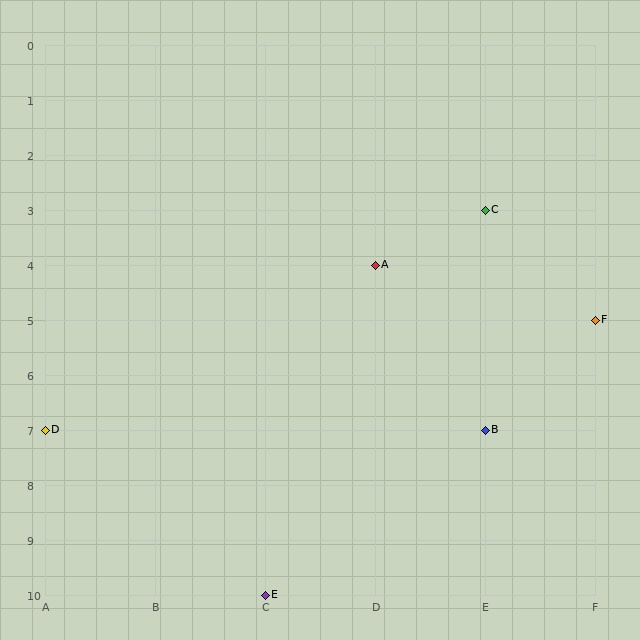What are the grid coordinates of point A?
Point A is at grid coordinates (D, 4).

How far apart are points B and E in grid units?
Points B and E are 2 columns and 3 rows apart (about 3.6 grid units diagonally).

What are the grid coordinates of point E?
Point E is at grid coordinates (C, 10).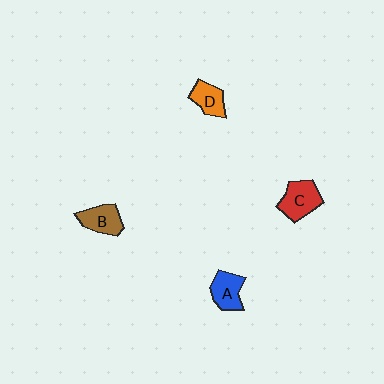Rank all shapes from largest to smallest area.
From largest to smallest: C (red), B (brown), A (blue), D (orange).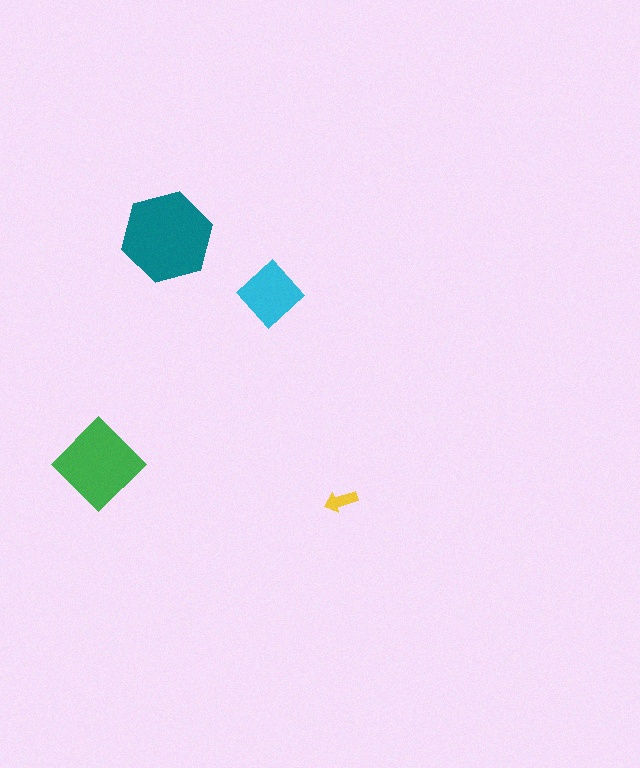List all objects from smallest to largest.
The yellow arrow, the cyan diamond, the green diamond, the teal hexagon.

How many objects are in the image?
There are 4 objects in the image.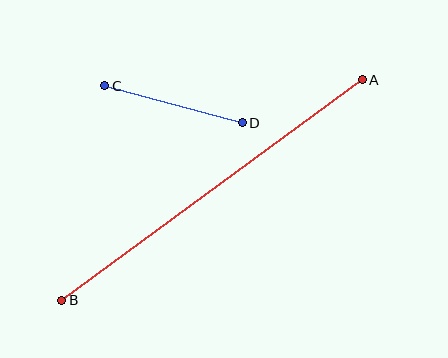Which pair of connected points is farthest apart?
Points A and B are farthest apart.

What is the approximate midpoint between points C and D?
The midpoint is at approximately (173, 104) pixels.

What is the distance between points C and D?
The distance is approximately 143 pixels.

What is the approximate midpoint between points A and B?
The midpoint is at approximately (212, 190) pixels.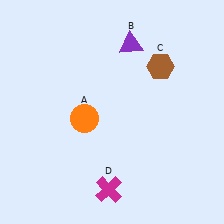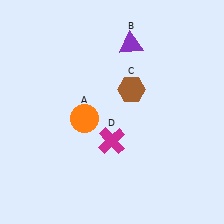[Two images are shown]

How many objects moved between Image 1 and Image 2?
2 objects moved between the two images.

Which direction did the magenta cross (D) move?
The magenta cross (D) moved up.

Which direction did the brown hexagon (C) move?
The brown hexagon (C) moved left.